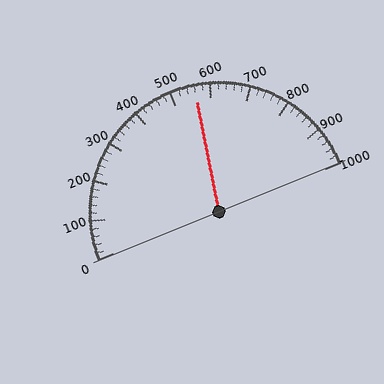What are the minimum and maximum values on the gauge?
The gauge ranges from 0 to 1000.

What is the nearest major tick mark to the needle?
The nearest major tick mark is 600.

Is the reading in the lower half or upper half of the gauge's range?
The reading is in the upper half of the range (0 to 1000).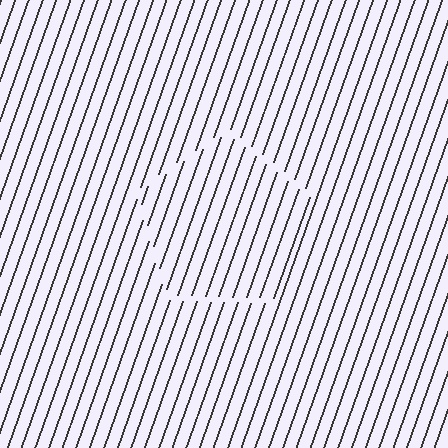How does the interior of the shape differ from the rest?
The interior of the shape contains the same grating, shifted by half a period — the contour is defined by the phase discontinuity where line-ends from the inner and outer gratings abut.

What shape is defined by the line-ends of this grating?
An illusory pentagon. The interior of the shape contains the same grating, shifted by half a period — the contour is defined by the phase discontinuity where line-ends from the inner and outer gratings abut.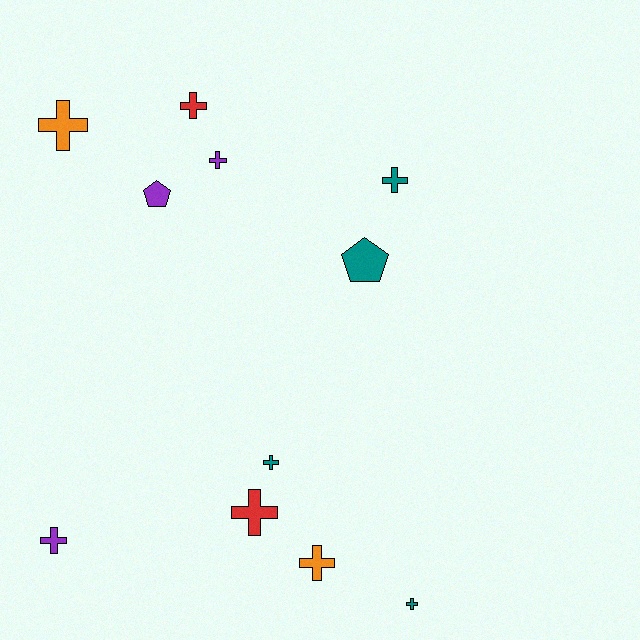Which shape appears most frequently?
Cross, with 9 objects.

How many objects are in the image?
There are 11 objects.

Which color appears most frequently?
Teal, with 4 objects.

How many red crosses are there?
There are 2 red crosses.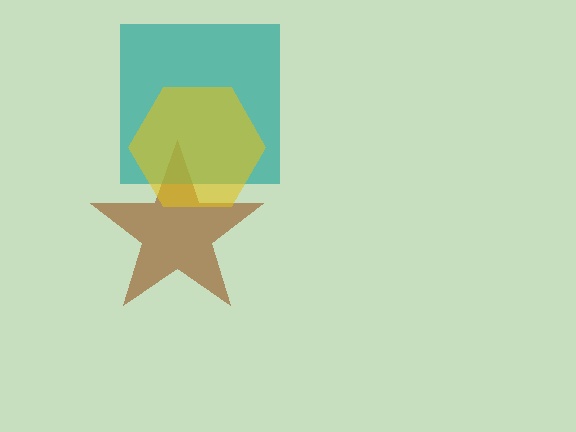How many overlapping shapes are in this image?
There are 3 overlapping shapes in the image.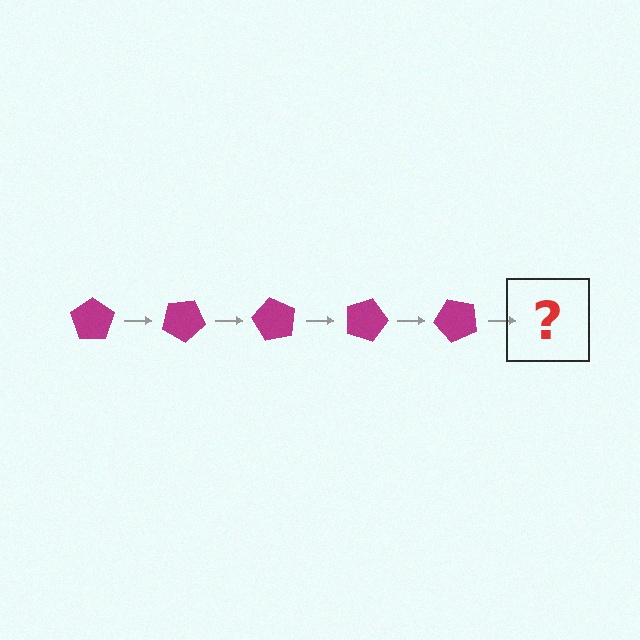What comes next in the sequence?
The next element should be a magenta pentagon rotated 150 degrees.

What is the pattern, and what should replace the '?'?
The pattern is that the pentagon rotates 30 degrees each step. The '?' should be a magenta pentagon rotated 150 degrees.